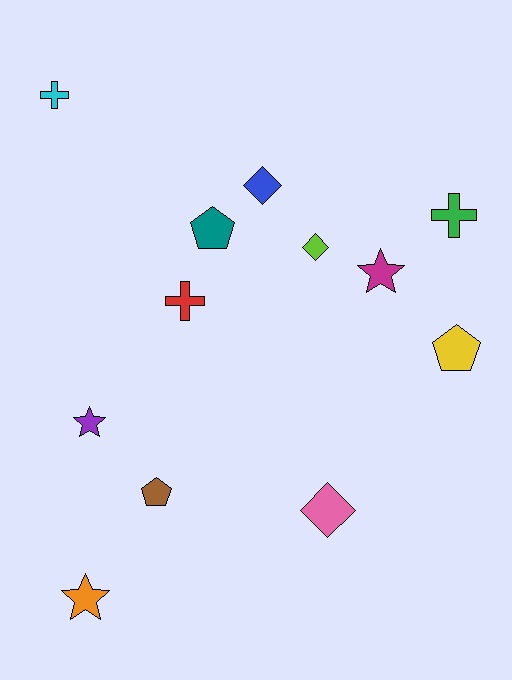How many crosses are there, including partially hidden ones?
There are 3 crosses.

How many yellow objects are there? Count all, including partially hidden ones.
There is 1 yellow object.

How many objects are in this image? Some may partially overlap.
There are 12 objects.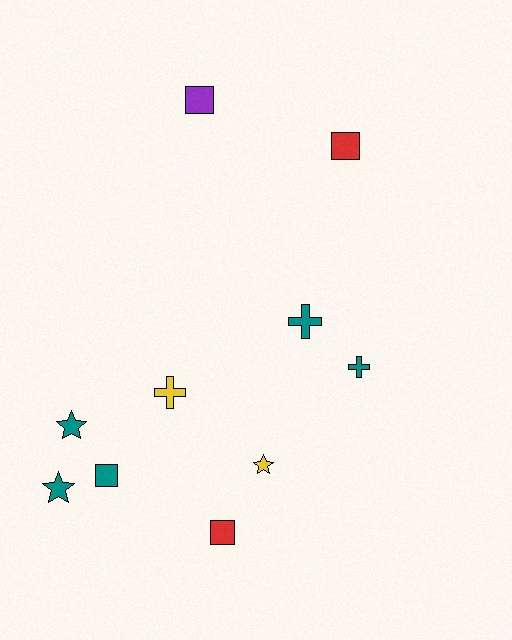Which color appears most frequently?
Teal, with 5 objects.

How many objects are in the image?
There are 10 objects.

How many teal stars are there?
There are 2 teal stars.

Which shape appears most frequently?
Square, with 4 objects.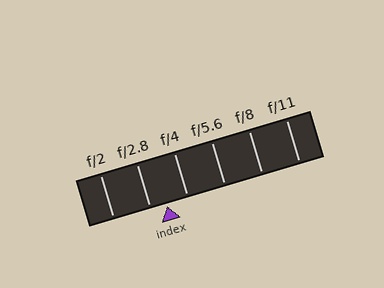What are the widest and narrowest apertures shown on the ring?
The widest aperture shown is f/2 and the narrowest is f/11.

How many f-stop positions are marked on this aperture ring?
There are 6 f-stop positions marked.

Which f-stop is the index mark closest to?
The index mark is closest to f/2.8.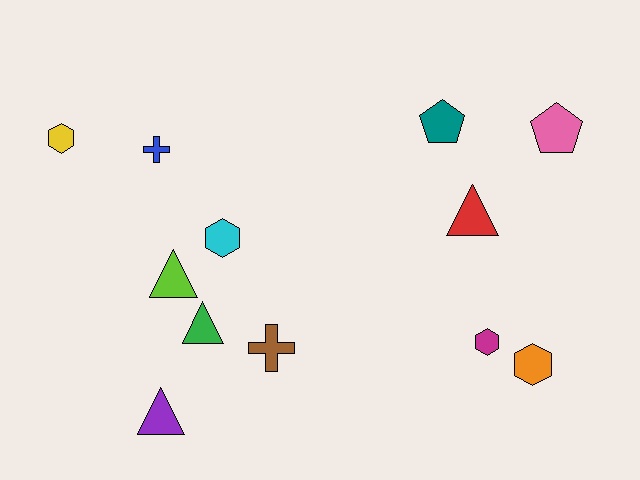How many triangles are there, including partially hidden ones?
There are 4 triangles.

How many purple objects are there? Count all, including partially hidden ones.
There is 1 purple object.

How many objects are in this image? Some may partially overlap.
There are 12 objects.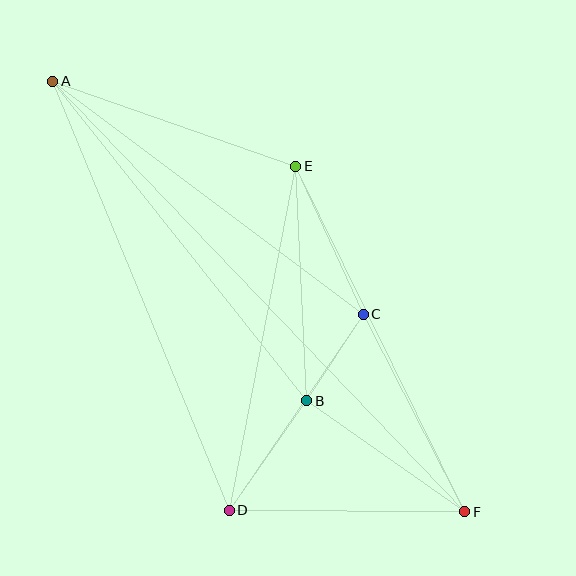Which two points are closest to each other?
Points B and C are closest to each other.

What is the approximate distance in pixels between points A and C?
The distance between A and C is approximately 388 pixels.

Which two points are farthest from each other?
Points A and F are farthest from each other.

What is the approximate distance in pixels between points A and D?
The distance between A and D is approximately 464 pixels.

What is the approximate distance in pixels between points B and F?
The distance between B and F is approximately 194 pixels.